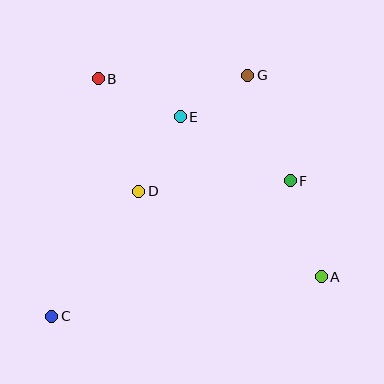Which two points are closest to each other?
Points E and G are closest to each other.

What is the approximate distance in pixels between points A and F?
The distance between A and F is approximately 101 pixels.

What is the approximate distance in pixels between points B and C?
The distance between B and C is approximately 242 pixels.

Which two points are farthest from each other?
Points C and G are farthest from each other.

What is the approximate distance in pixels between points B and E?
The distance between B and E is approximately 90 pixels.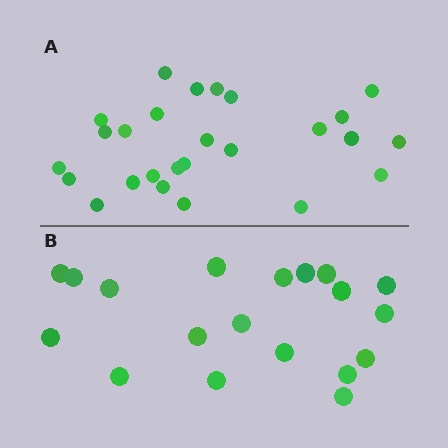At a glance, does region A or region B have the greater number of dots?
Region A (the top region) has more dots.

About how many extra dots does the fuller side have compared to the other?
Region A has roughly 8 or so more dots than region B.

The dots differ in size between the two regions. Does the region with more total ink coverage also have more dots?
No. Region B has more total ink coverage because its dots are larger, but region A actually contains more individual dots. Total area can be misleading — the number of items is what matters here.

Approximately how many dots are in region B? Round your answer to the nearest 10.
About 20 dots. (The exact count is 19, which rounds to 20.)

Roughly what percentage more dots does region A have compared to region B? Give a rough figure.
About 35% more.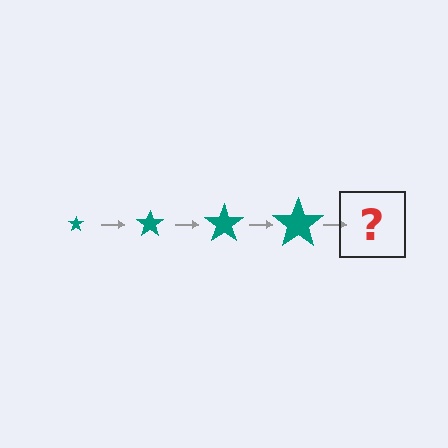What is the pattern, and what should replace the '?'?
The pattern is that the star gets progressively larger each step. The '?' should be a teal star, larger than the previous one.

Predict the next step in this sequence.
The next step is a teal star, larger than the previous one.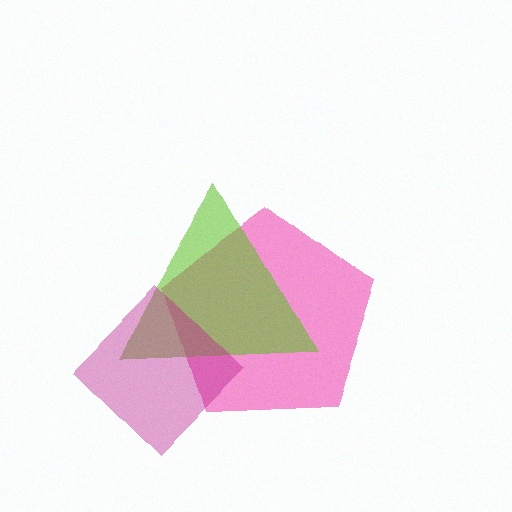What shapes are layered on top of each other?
The layered shapes are: a pink pentagon, a lime triangle, a magenta diamond.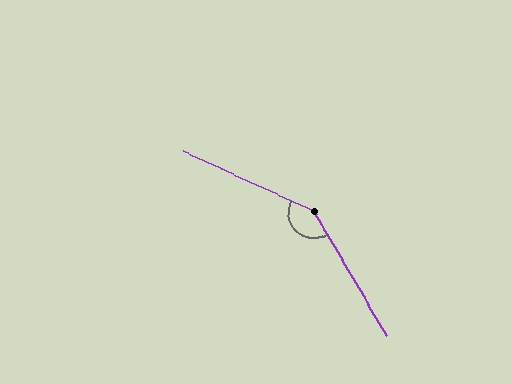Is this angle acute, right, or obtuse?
It is obtuse.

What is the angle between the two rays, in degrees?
Approximately 145 degrees.